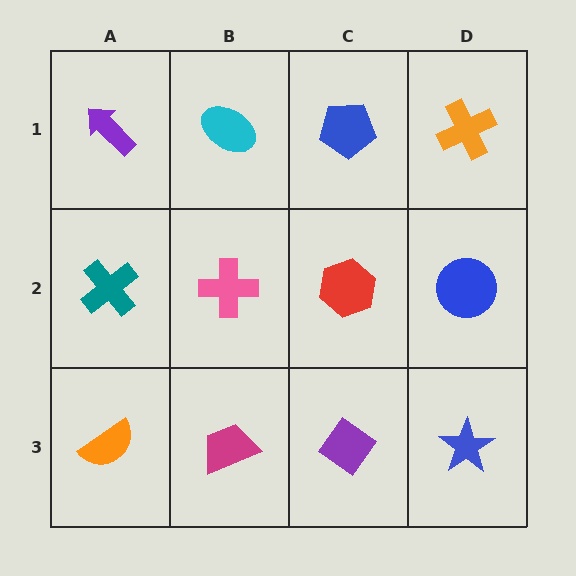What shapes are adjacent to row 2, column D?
An orange cross (row 1, column D), a blue star (row 3, column D), a red hexagon (row 2, column C).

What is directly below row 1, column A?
A teal cross.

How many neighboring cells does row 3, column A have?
2.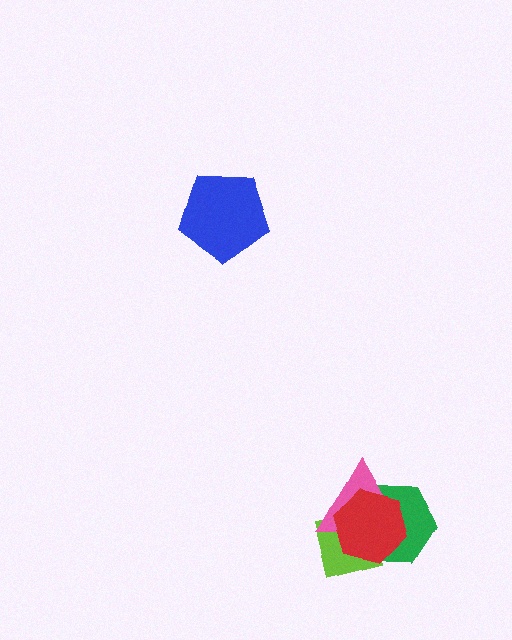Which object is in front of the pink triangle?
The red hexagon is in front of the pink triangle.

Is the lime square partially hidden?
Yes, it is partially covered by another shape.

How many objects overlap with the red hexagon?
3 objects overlap with the red hexagon.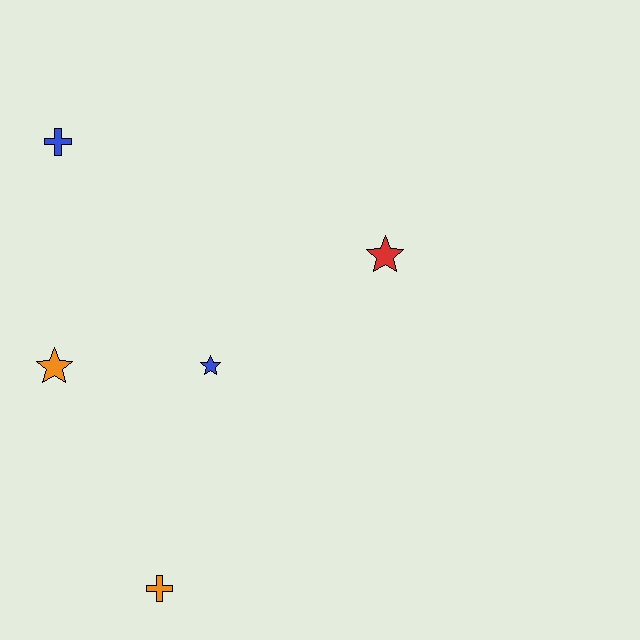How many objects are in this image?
There are 5 objects.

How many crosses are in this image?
There are 2 crosses.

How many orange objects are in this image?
There are 2 orange objects.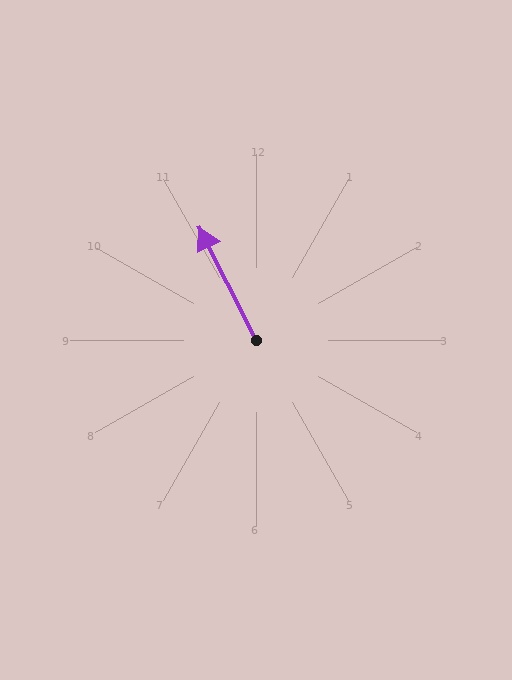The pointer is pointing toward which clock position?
Roughly 11 o'clock.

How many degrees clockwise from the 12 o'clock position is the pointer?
Approximately 333 degrees.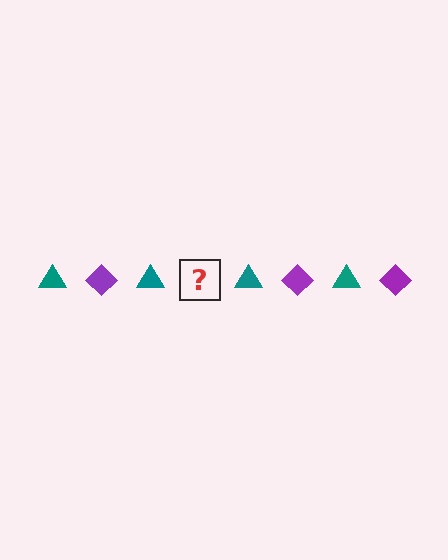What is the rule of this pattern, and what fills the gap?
The rule is that the pattern alternates between teal triangle and purple diamond. The gap should be filled with a purple diamond.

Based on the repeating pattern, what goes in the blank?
The blank should be a purple diamond.